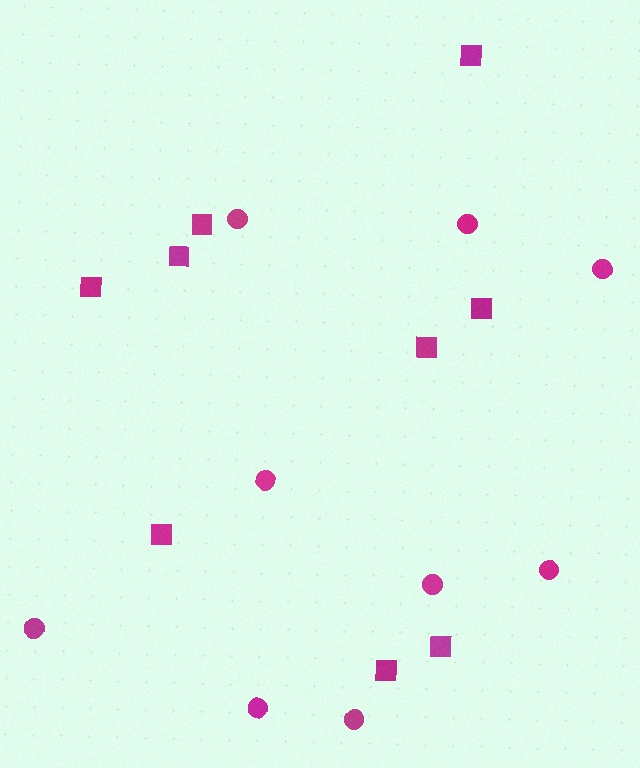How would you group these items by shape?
There are 2 groups: one group of circles (9) and one group of squares (9).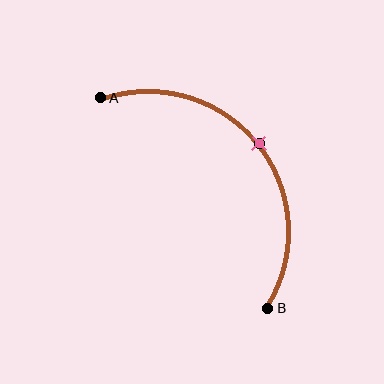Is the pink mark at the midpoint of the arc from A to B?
Yes. The pink mark lies on the arc at equal arc-length from both A and B — it is the arc midpoint.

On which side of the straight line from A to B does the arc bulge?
The arc bulges above and to the right of the straight line connecting A and B.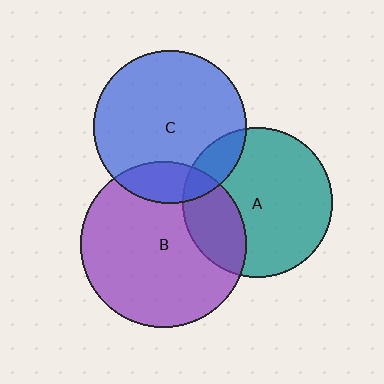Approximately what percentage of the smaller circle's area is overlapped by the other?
Approximately 15%.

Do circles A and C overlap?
Yes.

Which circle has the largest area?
Circle B (purple).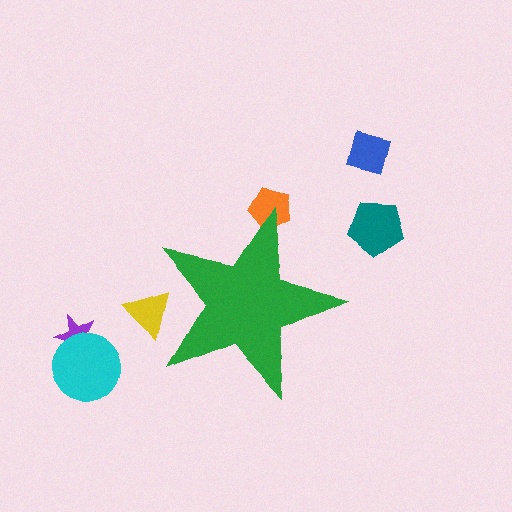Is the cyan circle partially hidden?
No, the cyan circle is fully visible.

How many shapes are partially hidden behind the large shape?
2 shapes are partially hidden.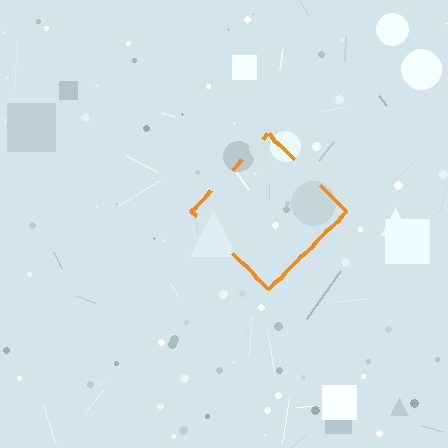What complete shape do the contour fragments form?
The contour fragments form a diamond.